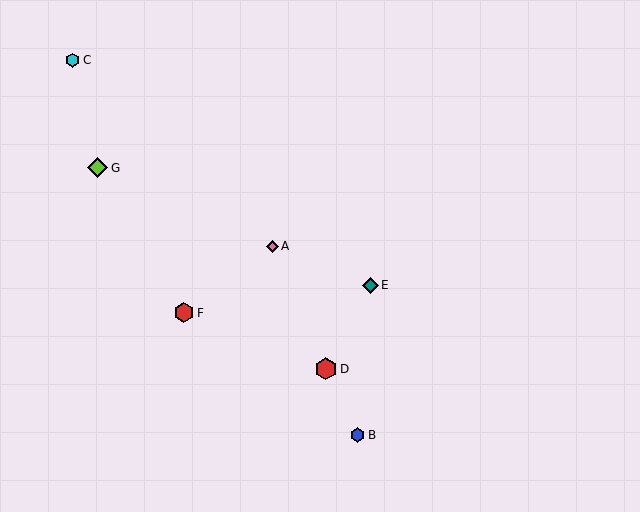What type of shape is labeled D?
Shape D is a red hexagon.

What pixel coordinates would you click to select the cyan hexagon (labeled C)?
Click at (73, 60) to select the cyan hexagon C.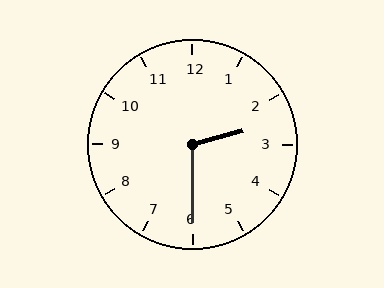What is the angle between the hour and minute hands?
Approximately 105 degrees.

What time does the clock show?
2:30.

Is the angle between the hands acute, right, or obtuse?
It is obtuse.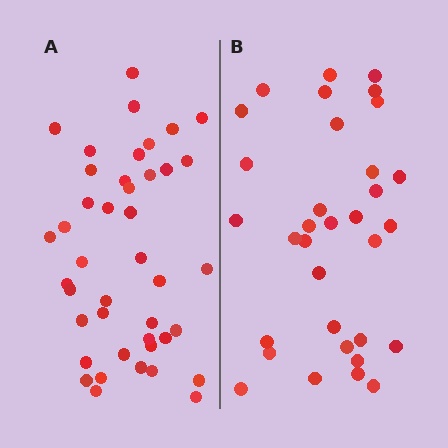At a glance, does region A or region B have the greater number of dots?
Region A (the left region) has more dots.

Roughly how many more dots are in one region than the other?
Region A has roughly 8 or so more dots than region B.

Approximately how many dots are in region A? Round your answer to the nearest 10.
About 40 dots. (The exact count is 42, which rounds to 40.)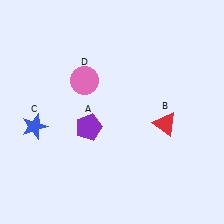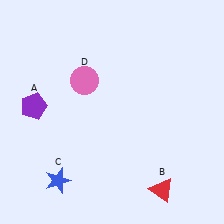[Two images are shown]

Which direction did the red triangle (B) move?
The red triangle (B) moved down.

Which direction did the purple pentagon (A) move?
The purple pentagon (A) moved left.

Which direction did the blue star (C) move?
The blue star (C) moved down.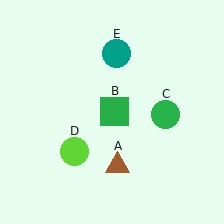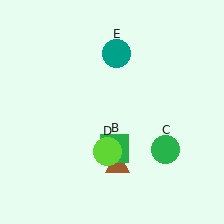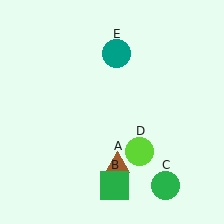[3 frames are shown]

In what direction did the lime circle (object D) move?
The lime circle (object D) moved right.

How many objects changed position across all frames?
3 objects changed position: green square (object B), green circle (object C), lime circle (object D).